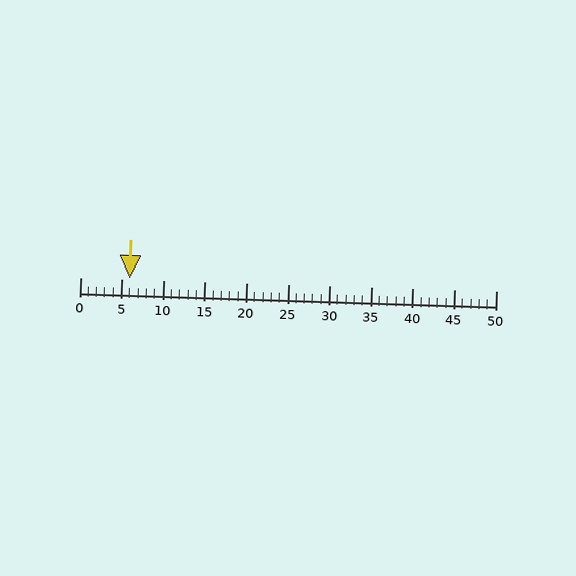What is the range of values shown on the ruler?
The ruler shows values from 0 to 50.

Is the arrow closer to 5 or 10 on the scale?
The arrow is closer to 5.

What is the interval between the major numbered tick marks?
The major tick marks are spaced 5 units apart.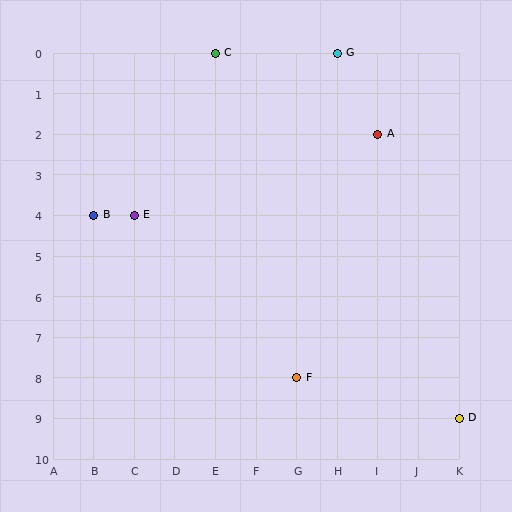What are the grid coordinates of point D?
Point D is at grid coordinates (K, 9).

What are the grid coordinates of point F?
Point F is at grid coordinates (G, 8).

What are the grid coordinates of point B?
Point B is at grid coordinates (B, 4).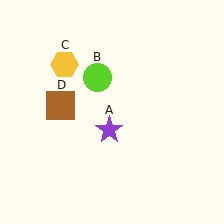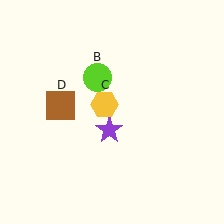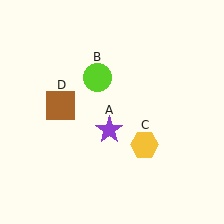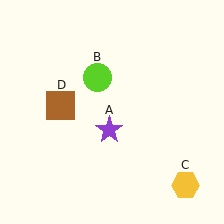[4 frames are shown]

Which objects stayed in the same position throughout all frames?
Purple star (object A) and lime circle (object B) and brown square (object D) remained stationary.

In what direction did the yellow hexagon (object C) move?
The yellow hexagon (object C) moved down and to the right.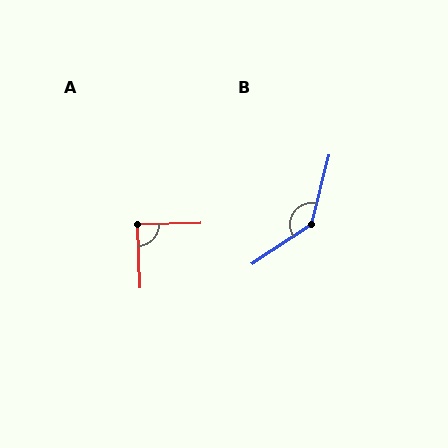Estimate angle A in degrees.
Approximately 89 degrees.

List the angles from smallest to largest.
A (89°), B (138°).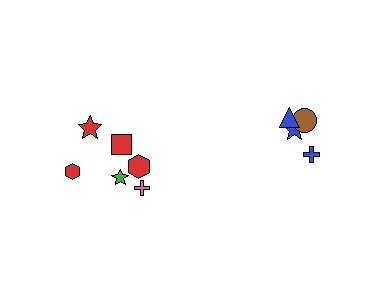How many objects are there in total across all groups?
There are 10 objects.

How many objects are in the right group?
There are 4 objects.